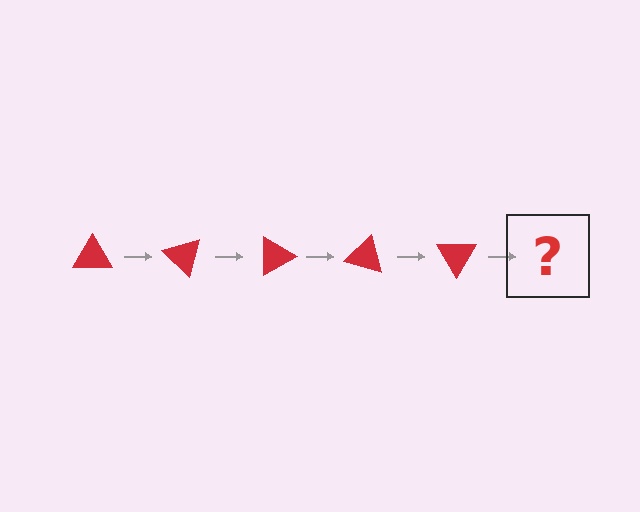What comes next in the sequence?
The next element should be a red triangle rotated 225 degrees.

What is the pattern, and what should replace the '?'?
The pattern is that the triangle rotates 45 degrees each step. The '?' should be a red triangle rotated 225 degrees.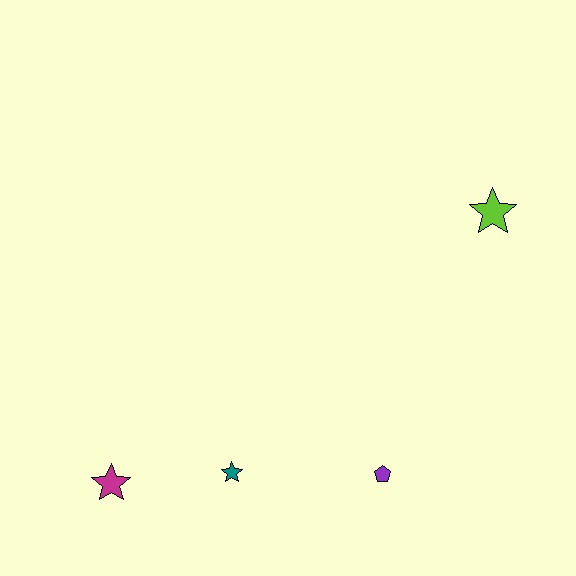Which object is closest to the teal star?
The magenta star is closest to the teal star.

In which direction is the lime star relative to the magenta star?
The lime star is to the right of the magenta star.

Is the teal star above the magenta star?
Yes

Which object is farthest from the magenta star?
The lime star is farthest from the magenta star.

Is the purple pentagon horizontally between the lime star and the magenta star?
Yes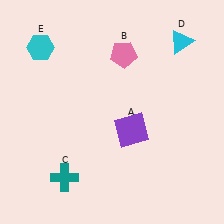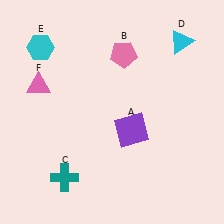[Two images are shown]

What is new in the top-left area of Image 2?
A pink triangle (F) was added in the top-left area of Image 2.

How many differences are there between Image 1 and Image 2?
There is 1 difference between the two images.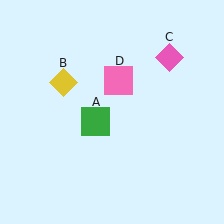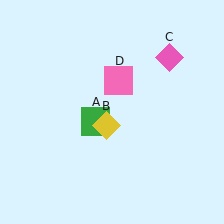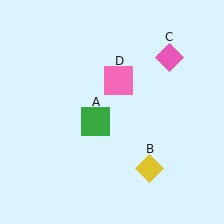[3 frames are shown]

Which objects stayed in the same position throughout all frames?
Green square (object A) and pink diamond (object C) and pink square (object D) remained stationary.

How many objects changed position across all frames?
1 object changed position: yellow diamond (object B).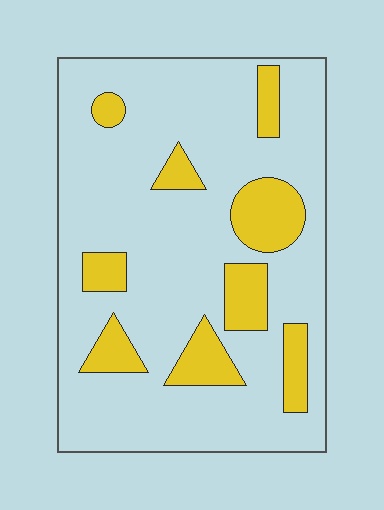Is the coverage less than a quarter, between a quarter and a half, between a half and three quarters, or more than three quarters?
Less than a quarter.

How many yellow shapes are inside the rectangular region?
9.